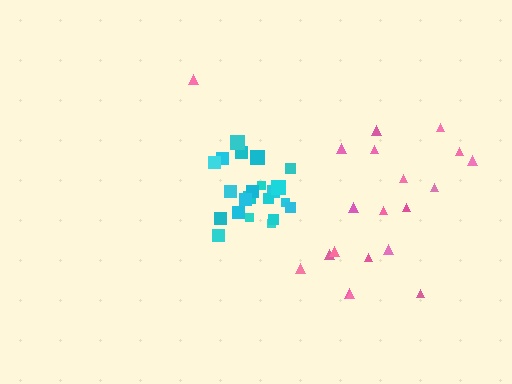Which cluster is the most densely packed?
Cyan.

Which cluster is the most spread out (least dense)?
Pink.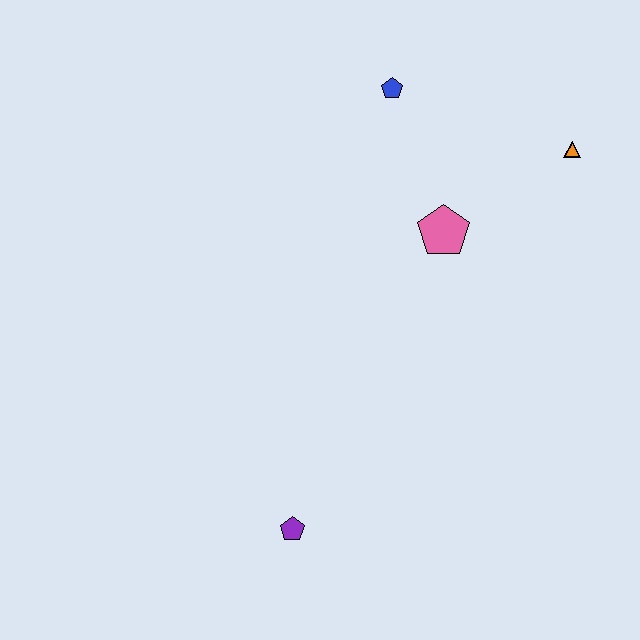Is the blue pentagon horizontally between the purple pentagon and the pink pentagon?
Yes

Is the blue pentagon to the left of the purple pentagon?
No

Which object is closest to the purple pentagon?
The pink pentagon is closest to the purple pentagon.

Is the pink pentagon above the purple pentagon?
Yes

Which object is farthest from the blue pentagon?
The purple pentagon is farthest from the blue pentagon.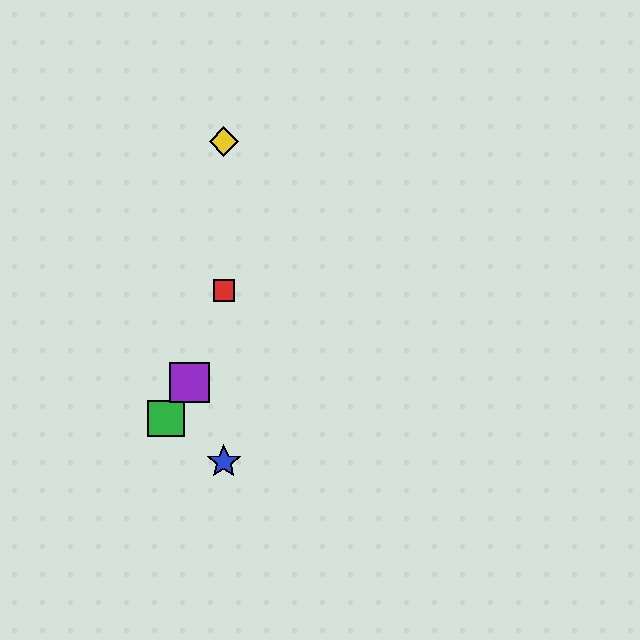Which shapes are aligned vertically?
The red square, the blue star, the yellow diamond are aligned vertically.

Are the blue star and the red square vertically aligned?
Yes, both are at x≈224.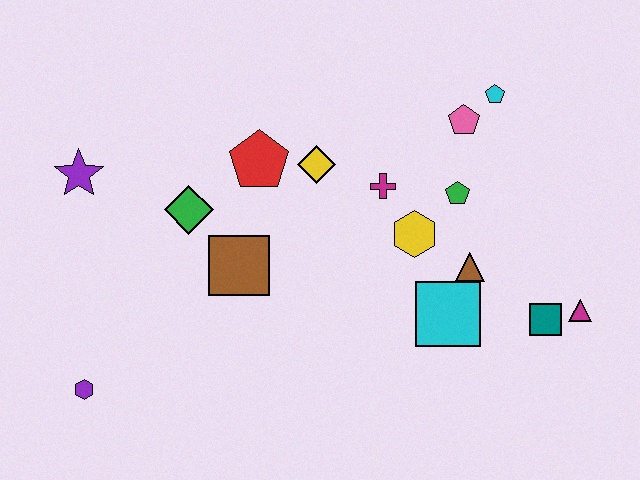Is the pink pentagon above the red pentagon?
Yes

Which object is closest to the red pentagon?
The yellow diamond is closest to the red pentagon.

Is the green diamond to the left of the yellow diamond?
Yes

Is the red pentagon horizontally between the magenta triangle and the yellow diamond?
No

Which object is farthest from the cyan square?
The purple star is farthest from the cyan square.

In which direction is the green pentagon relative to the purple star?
The green pentagon is to the right of the purple star.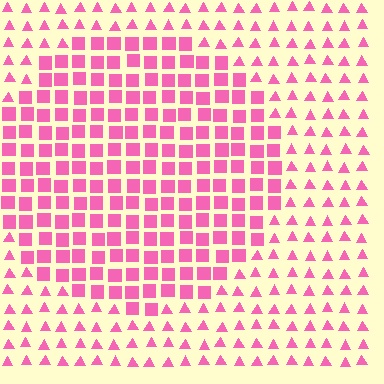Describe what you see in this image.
The image is filled with small pink elements arranged in a uniform grid. A circle-shaped region contains squares, while the surrounding area contains triangles. The boundary is defined purely by the change in element shape.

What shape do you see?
I see a circle.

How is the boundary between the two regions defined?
The boundary is defined by a change in element shape: squares inside vs. triangles outside. All elements share the same color and spacing.